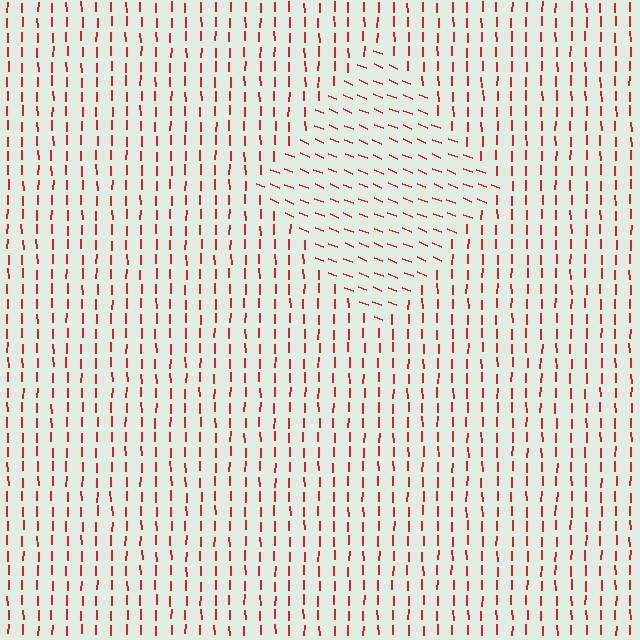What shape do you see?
I see a diamond.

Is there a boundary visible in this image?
Yes, there is a texture boundary formed by a change in line orientation.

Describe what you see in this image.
The image is filled with small red line segments. A diamond region in the image has lines oriented differently from the surrounding lines, creating a visible texture boundary.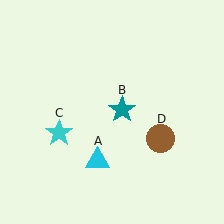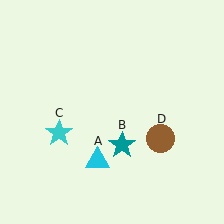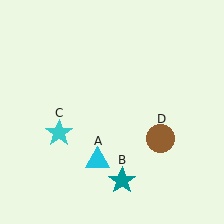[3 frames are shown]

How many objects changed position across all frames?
1 object changed position: teal star (object B).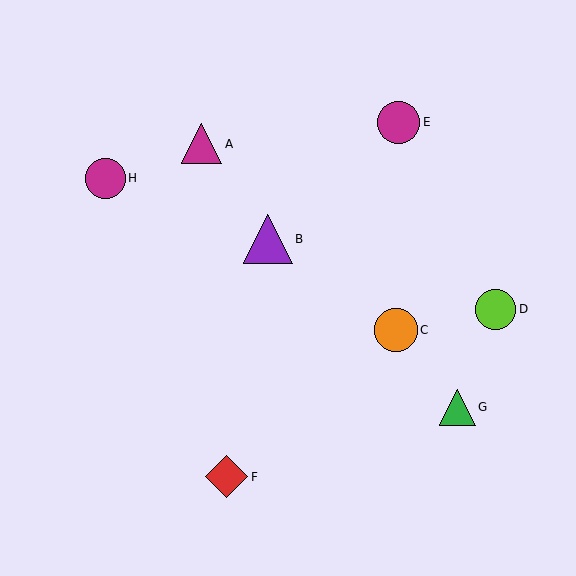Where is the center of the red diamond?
The center of the red diamond is at (227, 477).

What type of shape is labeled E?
Shape E is a magenta circle.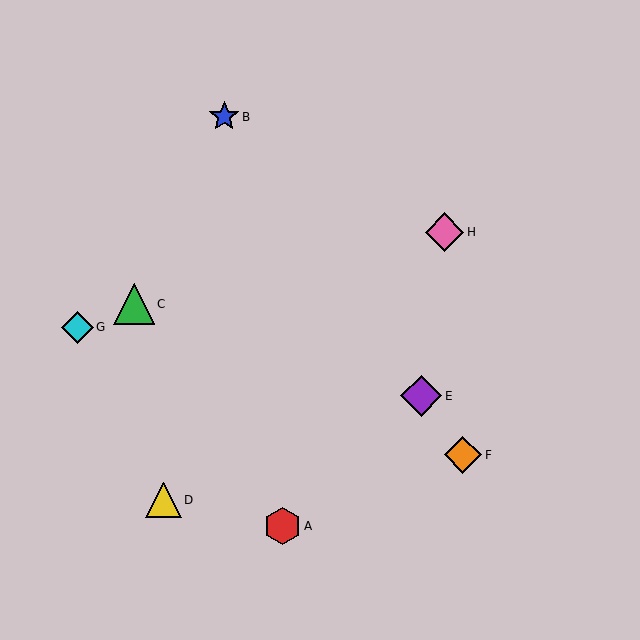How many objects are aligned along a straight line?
3 objects (B, E, F) are aligned along a straight line.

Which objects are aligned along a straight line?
Objects B, E, F are aligned along a straight line.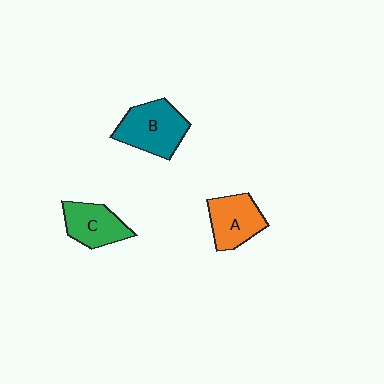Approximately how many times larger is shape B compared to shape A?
Approximately 1.2 times.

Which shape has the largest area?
Shape B (teal).